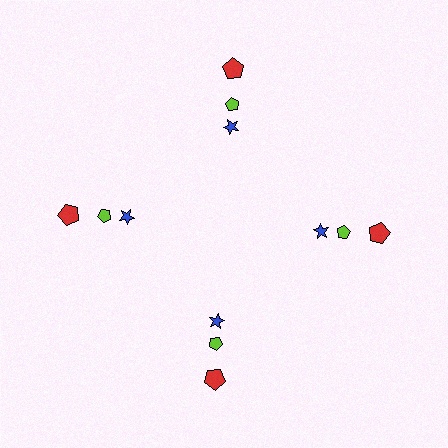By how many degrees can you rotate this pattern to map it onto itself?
The pattern maps onto itself every 90 degrees of rotation.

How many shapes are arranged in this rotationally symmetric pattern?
There are 12 shapes, arranged in 4 groups of 3.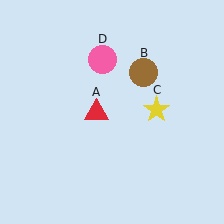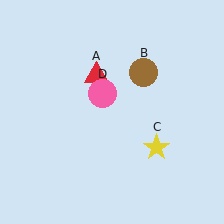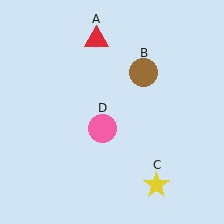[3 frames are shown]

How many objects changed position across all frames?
3 objects changed position: red triangle (object A), yellow star (object C), pink circle (object D).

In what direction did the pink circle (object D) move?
The pink circle (object D) moved down.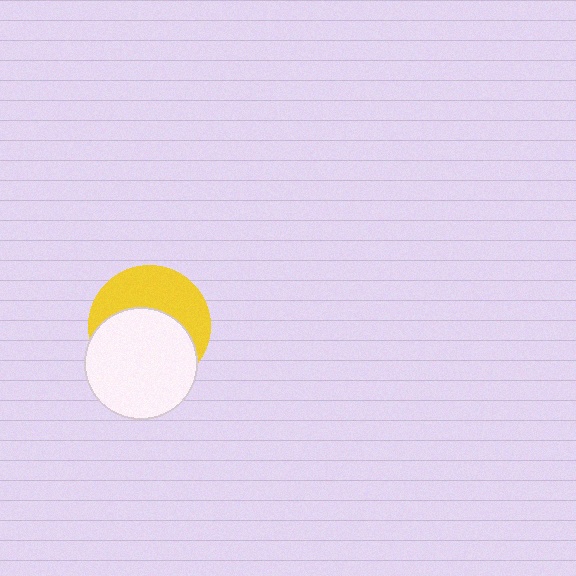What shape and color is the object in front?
The object in front is a white circle.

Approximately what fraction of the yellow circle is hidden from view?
Roughly 55% of the yellow circle is hidden behind the white circle.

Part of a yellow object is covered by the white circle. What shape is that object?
It is a circle.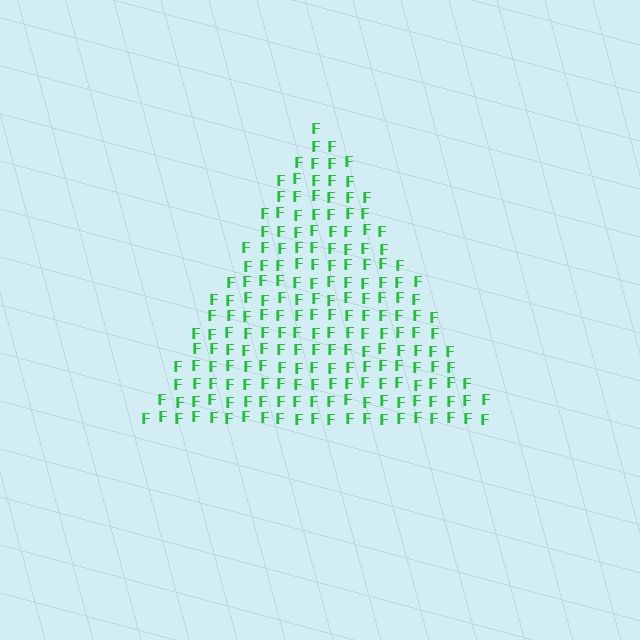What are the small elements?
The small elements are letter F's.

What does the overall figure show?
The overall figure shows a triangle.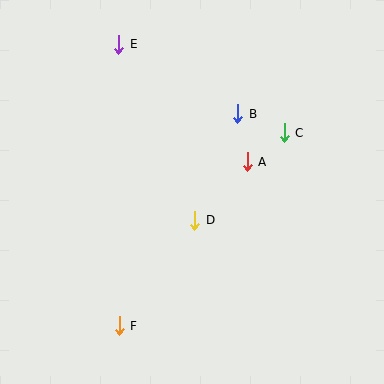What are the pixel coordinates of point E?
Point E is at (119, 44).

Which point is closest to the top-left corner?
Point E is closest to the top-left corner.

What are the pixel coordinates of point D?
Point D is at (195, 220).